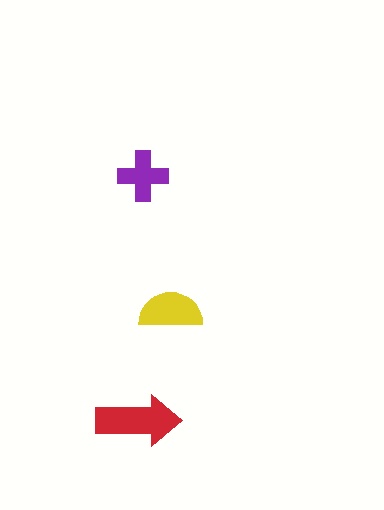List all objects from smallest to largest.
The purple cross, the yellow semicircle, the red arrow.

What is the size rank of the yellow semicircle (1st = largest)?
2nd.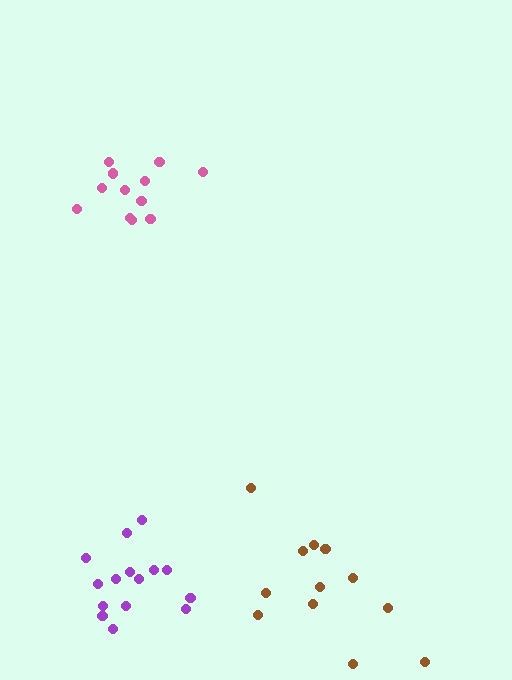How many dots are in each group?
Group 1: 12 dots, Group 2: 12 dots, Group 3: 15 dots (39 total).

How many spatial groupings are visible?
There are 3 spatial groupings.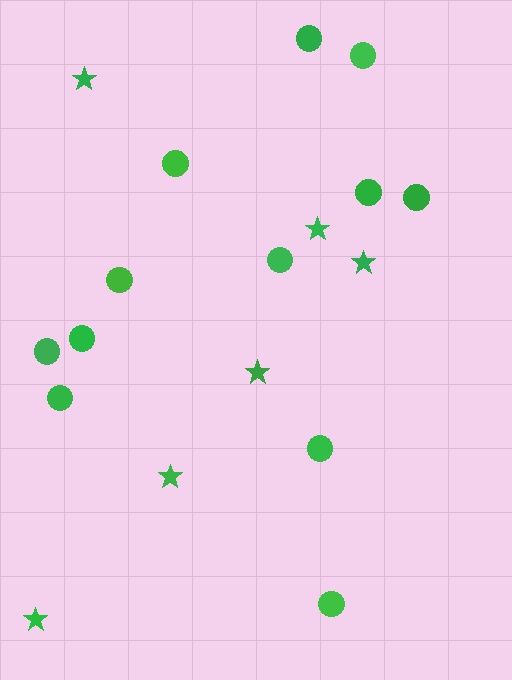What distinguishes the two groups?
There are 2 groups: one group of stars (6) and one group of circles (12).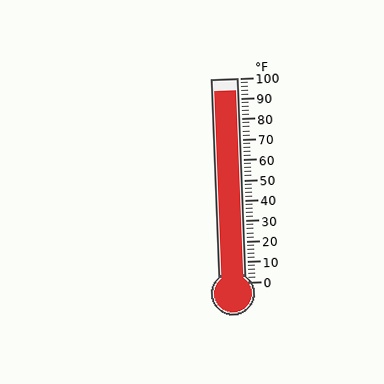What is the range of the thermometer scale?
The thermometer scale ranges from 0°F to 100°F.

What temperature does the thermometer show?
The thermometer shows approximately 94°F.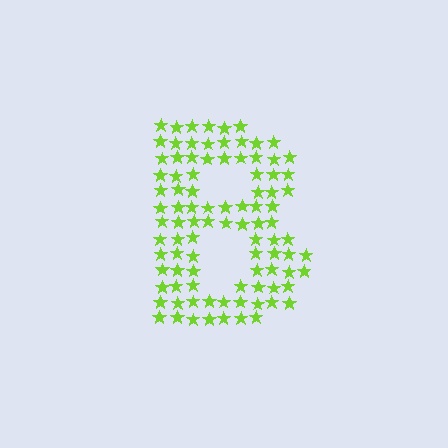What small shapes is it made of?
It is made of small stars.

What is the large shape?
The large shape is the letter B.